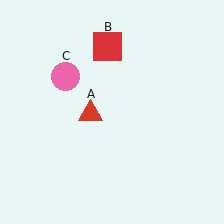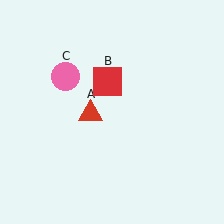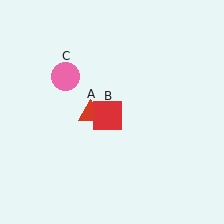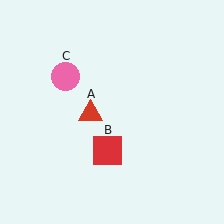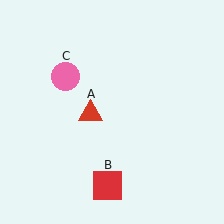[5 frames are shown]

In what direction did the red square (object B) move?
The red square (object B) moved down.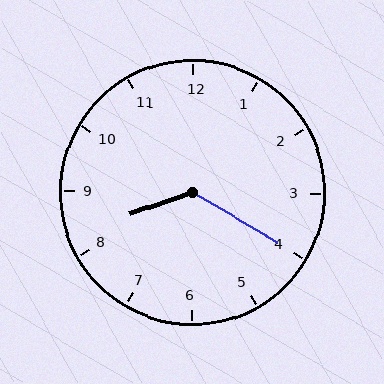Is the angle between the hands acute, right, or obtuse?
It is obtuse.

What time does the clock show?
8:20.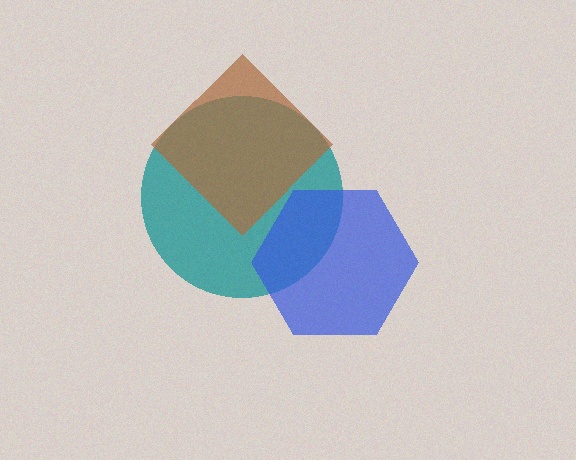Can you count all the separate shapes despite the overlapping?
Yes, there are 3 separate shapes.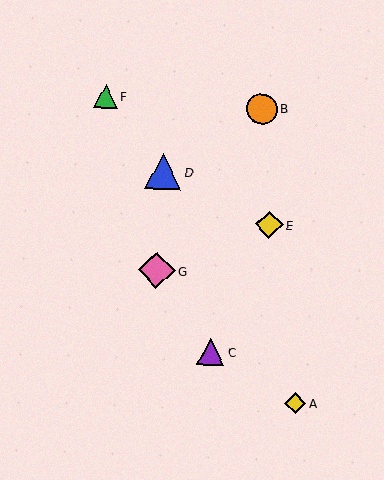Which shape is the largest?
The pink diamond (labeled G) is the largest.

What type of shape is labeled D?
Shape D is a blue triangle.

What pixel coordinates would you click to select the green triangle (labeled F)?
Click at (106, 96) to select the green triangle F.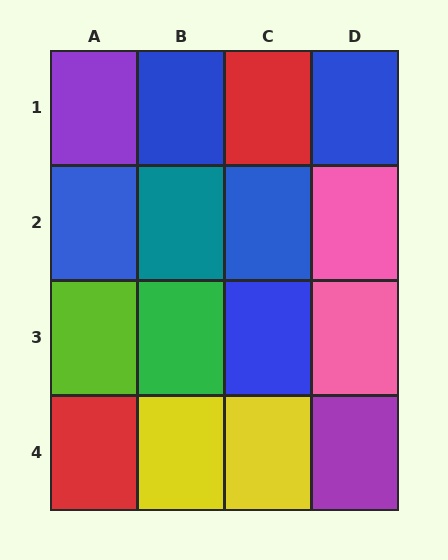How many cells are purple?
2 cells are purple.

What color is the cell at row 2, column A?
Blue.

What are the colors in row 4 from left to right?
Red, yellow, yellow, purple.